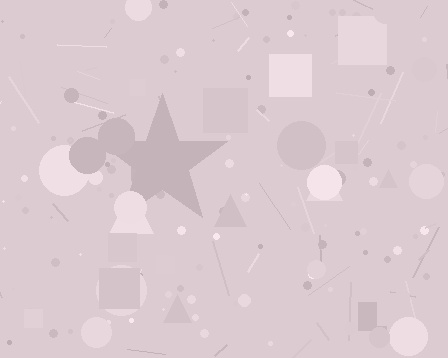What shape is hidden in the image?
A star is hidden in the image.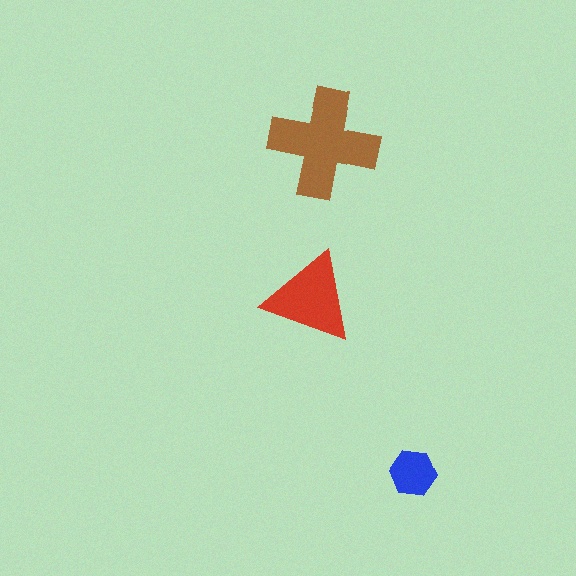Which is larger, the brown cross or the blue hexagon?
The brown cross.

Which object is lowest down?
The blue hexagon is bottommost.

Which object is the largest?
The brown cross.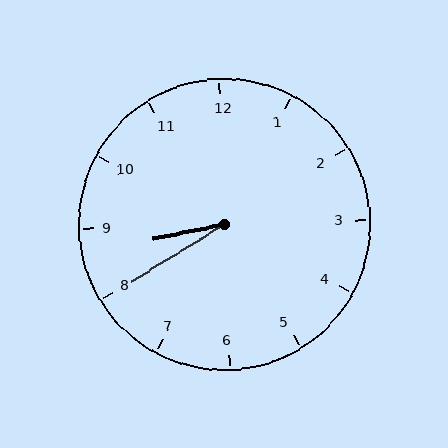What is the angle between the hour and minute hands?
Approximately 20 degrees.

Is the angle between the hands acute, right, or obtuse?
It is acute.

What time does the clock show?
8:40.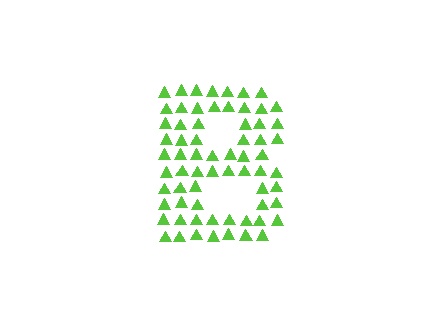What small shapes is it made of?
It is made of small triangles.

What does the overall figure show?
The overall figure shows the letter B.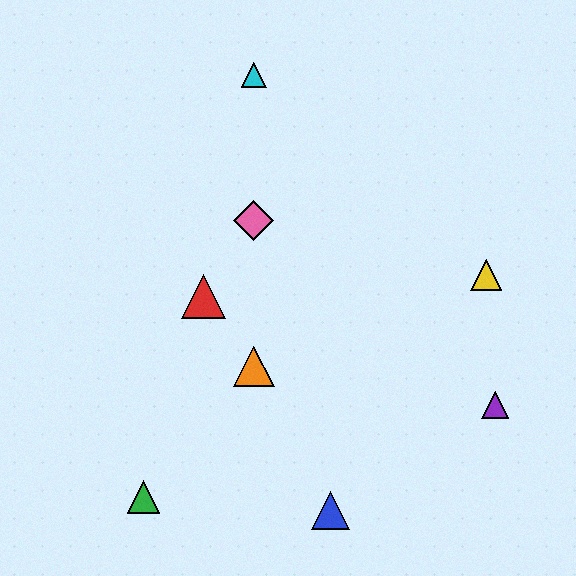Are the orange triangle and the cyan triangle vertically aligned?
Yes, both are at x≈254.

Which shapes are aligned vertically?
The orange triangle, the cyan triangle, the pink diamond are aligned vertically.